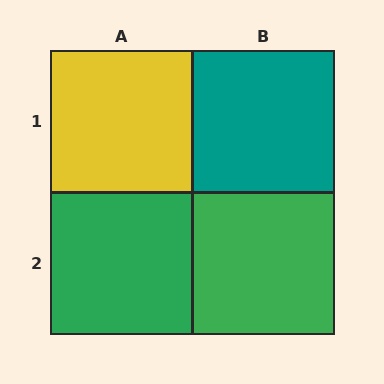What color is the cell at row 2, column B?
Green.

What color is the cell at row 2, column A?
Green.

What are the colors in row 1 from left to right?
Yellow, teal.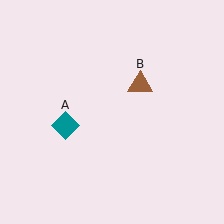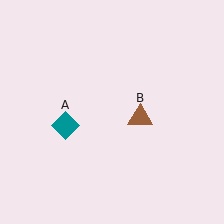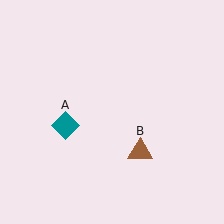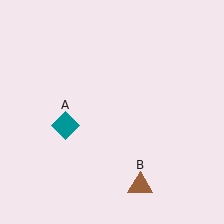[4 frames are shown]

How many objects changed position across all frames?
1 object changed position: brown triangle (object B).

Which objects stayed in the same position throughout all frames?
Teal diamond (object A) remained stationary.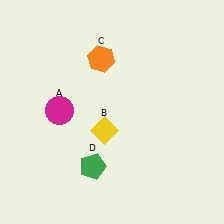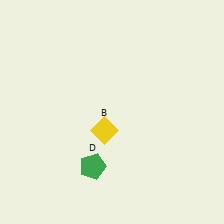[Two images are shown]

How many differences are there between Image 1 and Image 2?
There are 2 differences between the two images.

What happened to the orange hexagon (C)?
The orange hexagon (C) was removed in Image 2. It was in the top-left area of Image 1.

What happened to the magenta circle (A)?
The magenta circle (A) was removed in Image 2. It was in the top-left area of Image 1.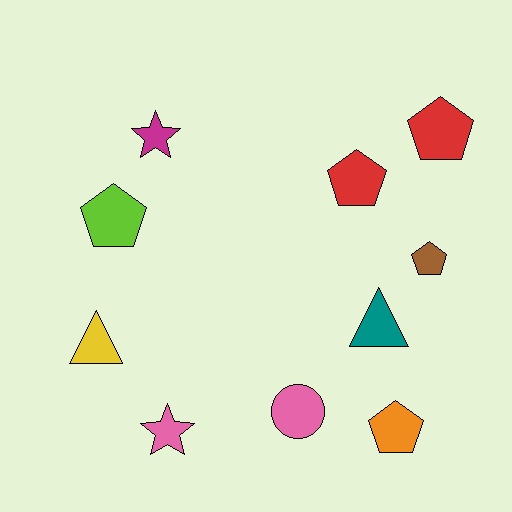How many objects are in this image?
There are 10 objects.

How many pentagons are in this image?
There are 5 pentagons.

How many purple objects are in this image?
There are no purple objects.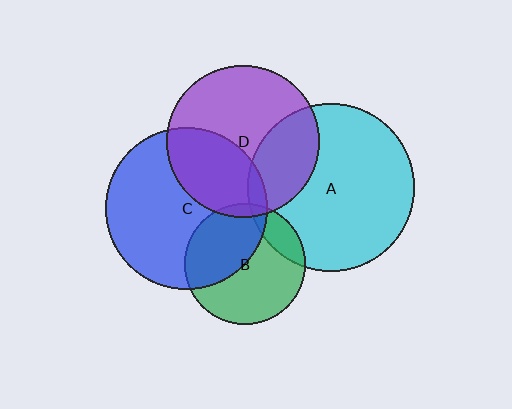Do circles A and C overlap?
Yes.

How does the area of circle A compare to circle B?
Approximately 1.9 times.